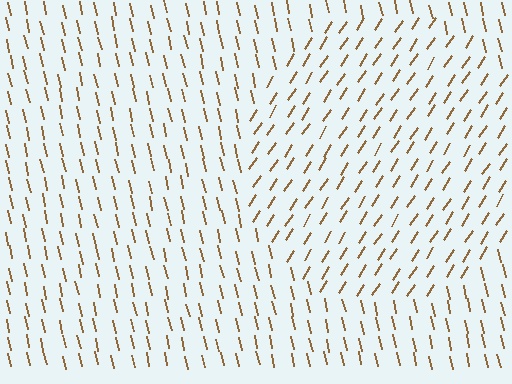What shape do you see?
I see a circle.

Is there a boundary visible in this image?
Yes, there is a texture boundary formed by a change in line orientation.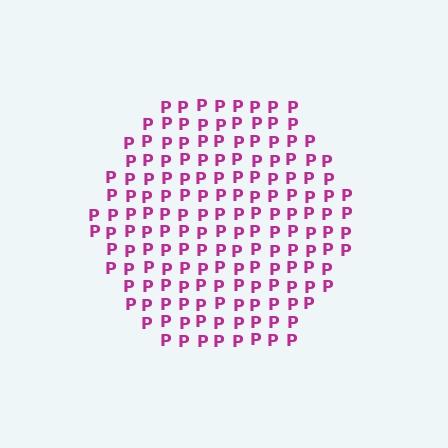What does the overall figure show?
The overall figure shows a hexagon.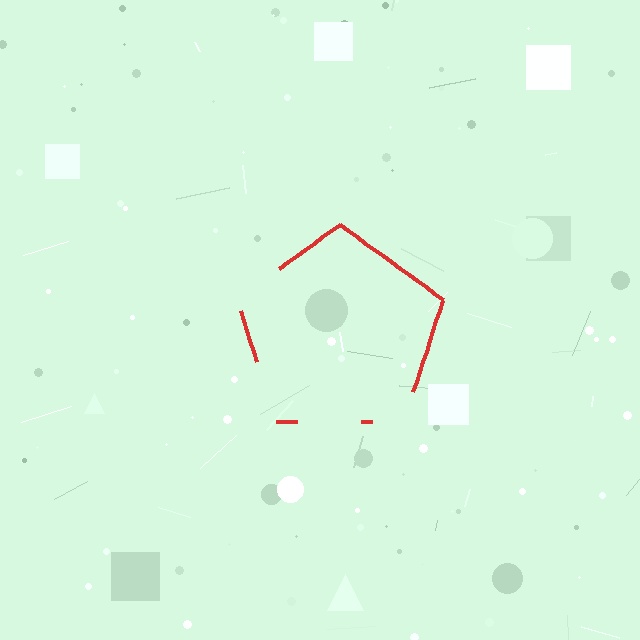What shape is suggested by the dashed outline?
The dashed outline suggests a pentagon.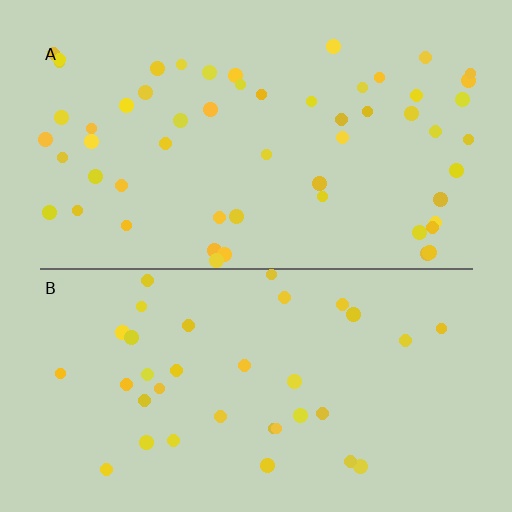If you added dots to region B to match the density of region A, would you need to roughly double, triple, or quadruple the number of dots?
Approximately double.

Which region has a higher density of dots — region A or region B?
A (the top).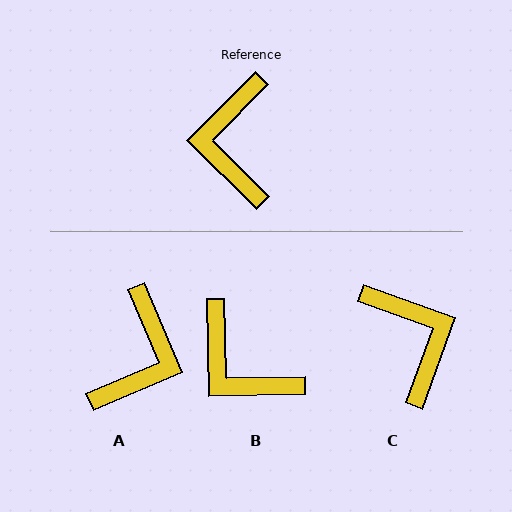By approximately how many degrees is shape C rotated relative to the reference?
Approximately 155 degrees clockwise.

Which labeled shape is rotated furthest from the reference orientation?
A, about 158 degrees away.